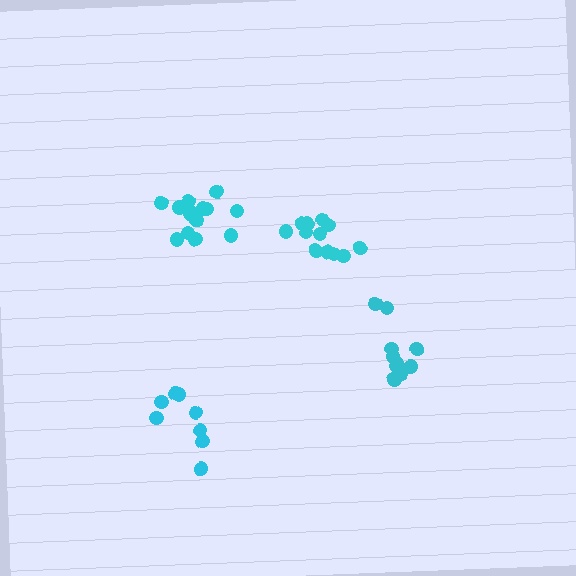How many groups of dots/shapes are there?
There are 4 groups.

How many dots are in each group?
Group 1: 8 dots, Group 2: 14 dots, Group 3: 10 dots, Group 4: 13 dots (45 total).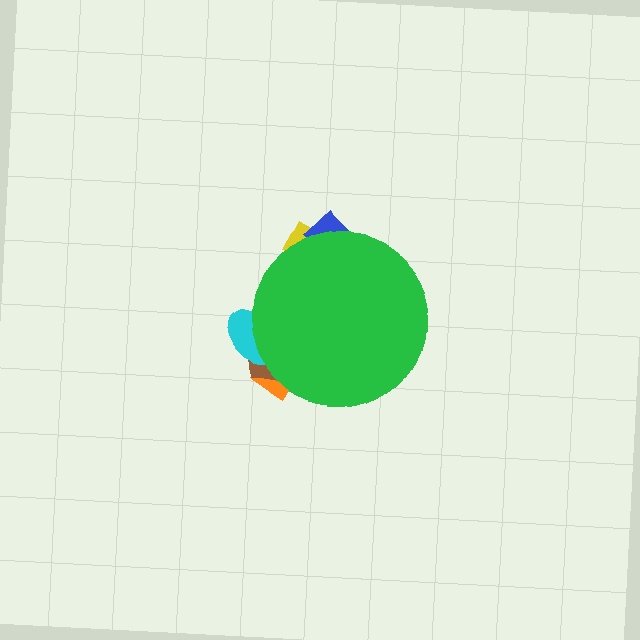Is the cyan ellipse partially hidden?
Yes, the cyan ellipse is partially hidden behind the green circle.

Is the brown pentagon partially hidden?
Yes, the brown pentagon is partially hidden behind the green circle.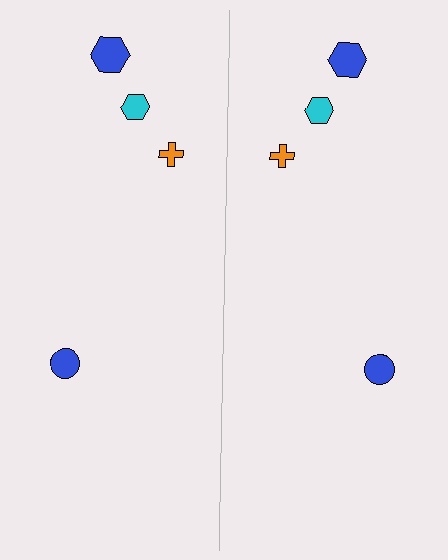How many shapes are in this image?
There are 8 shapes in this image.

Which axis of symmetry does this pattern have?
The pattern has a vertical axis of symmetry running through the center of the image.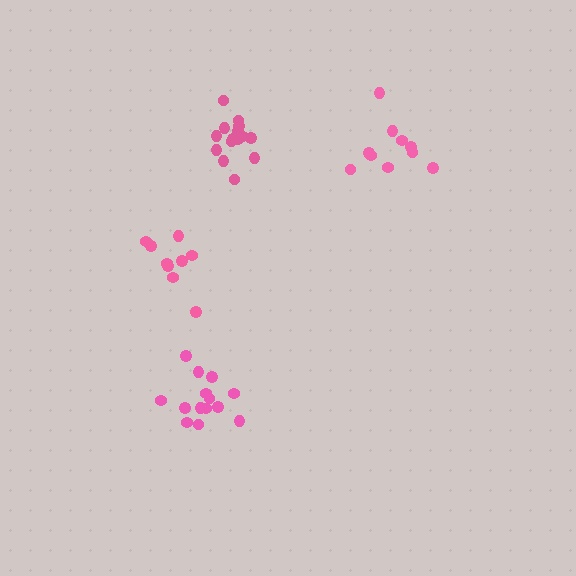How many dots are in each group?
Group 1: 14 dots, Group 2: 9 dots, Group 3: 10 dots, Group 4: 15 dots (48 total).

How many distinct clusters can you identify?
There are 4 distinct clusters.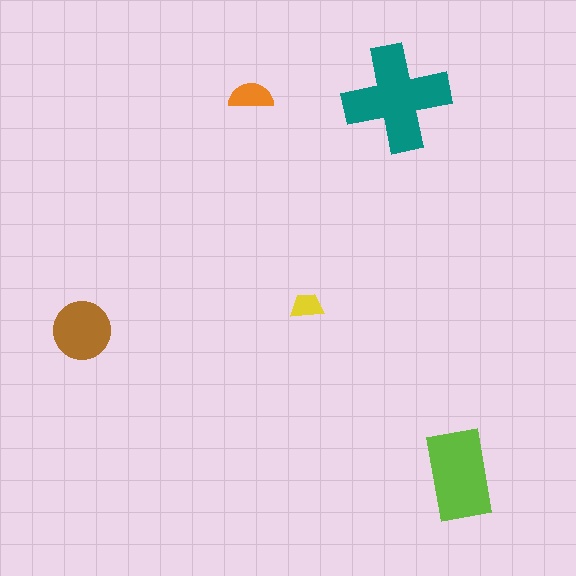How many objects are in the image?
There are 5 objects in the image.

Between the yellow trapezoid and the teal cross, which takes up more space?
The teal cross.